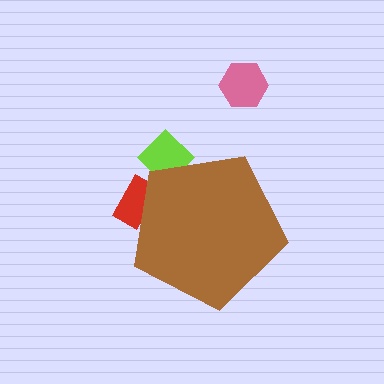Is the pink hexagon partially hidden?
No, the pink hexagon is fully visible.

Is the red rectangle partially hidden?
Yes, the red rectangle is partially hidden behind the brown pentagon.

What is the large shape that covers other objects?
A brown pentagon.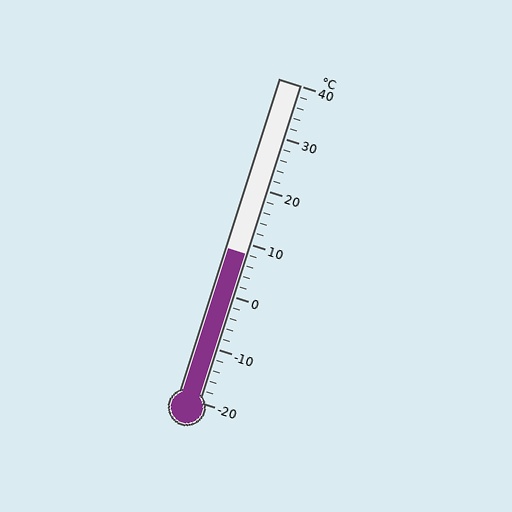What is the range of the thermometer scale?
The thermometer scale ranges from -20°C to 40°C.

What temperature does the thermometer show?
The thermometer shows approximately 8°C.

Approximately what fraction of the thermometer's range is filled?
The thermometer is filled to approximately 45% of its range.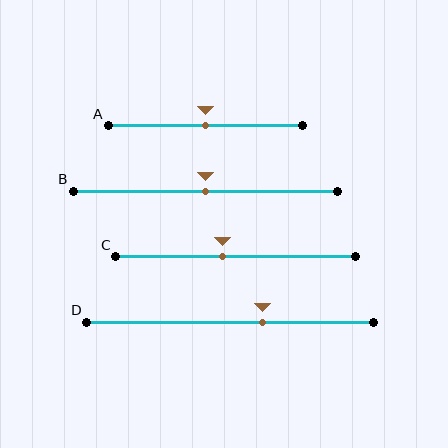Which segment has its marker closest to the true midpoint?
Segment A has its marker closest to the true midpoint.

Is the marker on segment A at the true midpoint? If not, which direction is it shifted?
Yes, the marker on segment A is at the true midpoint.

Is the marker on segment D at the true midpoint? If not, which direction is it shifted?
No, the marker on segment D is shifted to the right by about 11% of the segment length.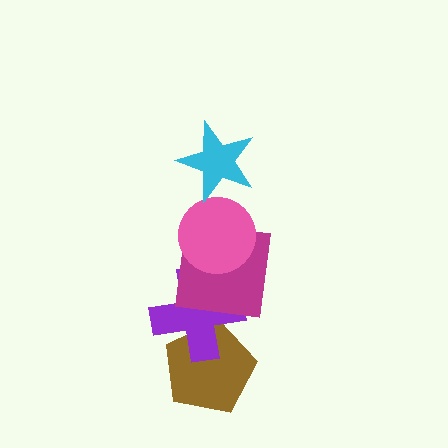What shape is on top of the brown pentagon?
The purple cross is on top of the brown pentagon.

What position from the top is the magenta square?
The magenta square is 3rd from the top.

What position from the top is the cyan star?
The cyan star is 1st from the top.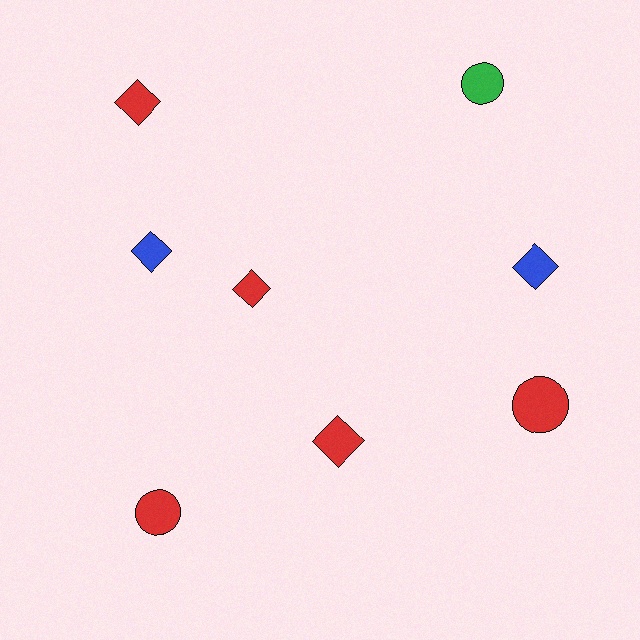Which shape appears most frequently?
Diamond, with 5 objects.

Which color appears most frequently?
Red, with 5 objects.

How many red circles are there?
There are 2 red circles.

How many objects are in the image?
There are 8 objects.